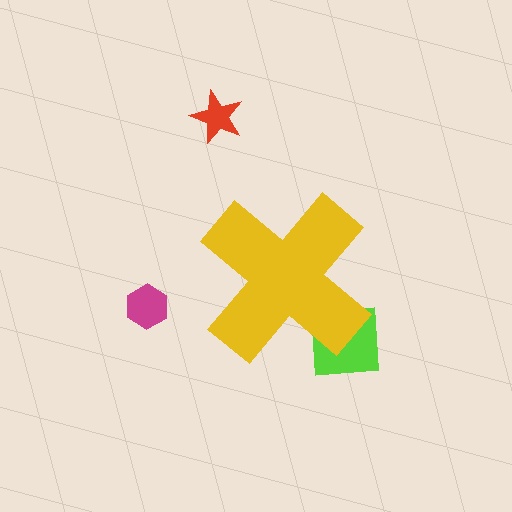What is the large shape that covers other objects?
A yellow cross.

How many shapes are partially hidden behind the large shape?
1 shape is partially hidden.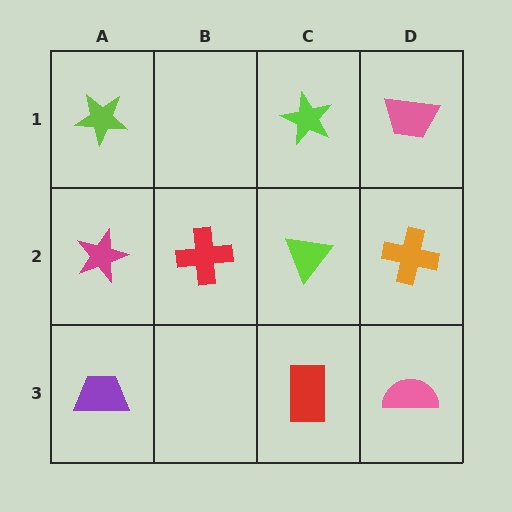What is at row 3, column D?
A pink semicircle.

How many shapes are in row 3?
3 shapes.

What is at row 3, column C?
A red rectangle.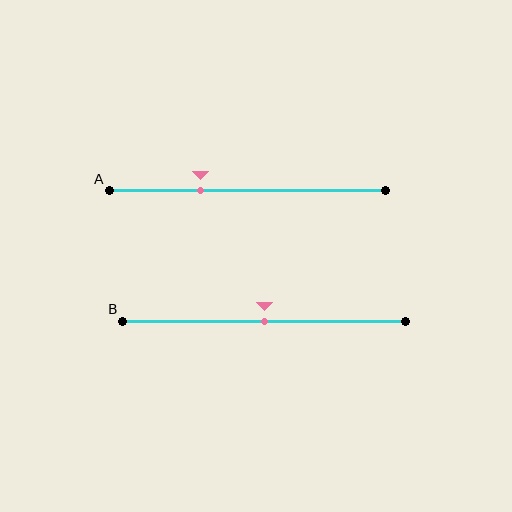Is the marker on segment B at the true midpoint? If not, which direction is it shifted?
Yes, the marker on segment B is at the true midpoint.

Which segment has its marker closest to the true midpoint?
Segment B has its marker closest to the true midpoint.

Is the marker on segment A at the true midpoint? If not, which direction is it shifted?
No, the marker on segment A is shifted to the left by about 17% of the segment length.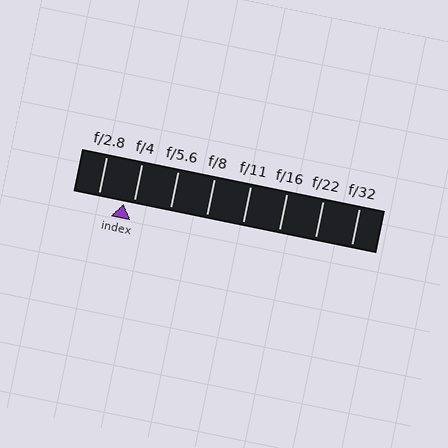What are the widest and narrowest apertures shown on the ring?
The widest aperture shown is f/2.8 and the narrowest is f/32.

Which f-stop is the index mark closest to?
The index mark is closest to f/4.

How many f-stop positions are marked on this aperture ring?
There are 8 f-stop positions marked.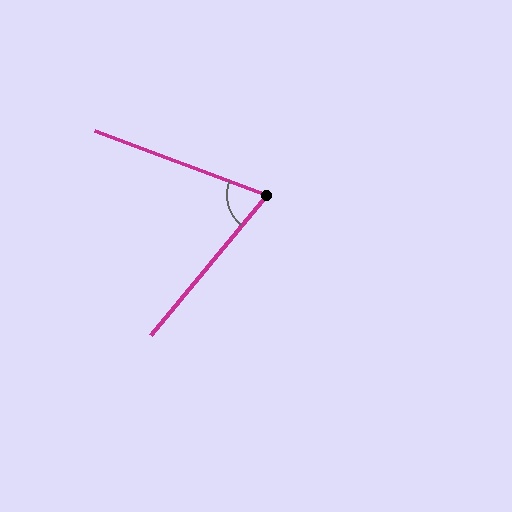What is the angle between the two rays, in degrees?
Approximately 71 degrees.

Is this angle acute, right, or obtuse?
It is acute.